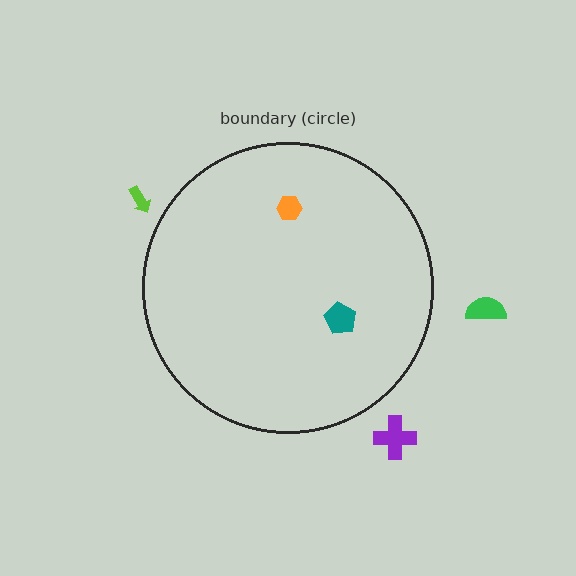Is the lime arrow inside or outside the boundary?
Outside.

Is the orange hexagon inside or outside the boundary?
Inside.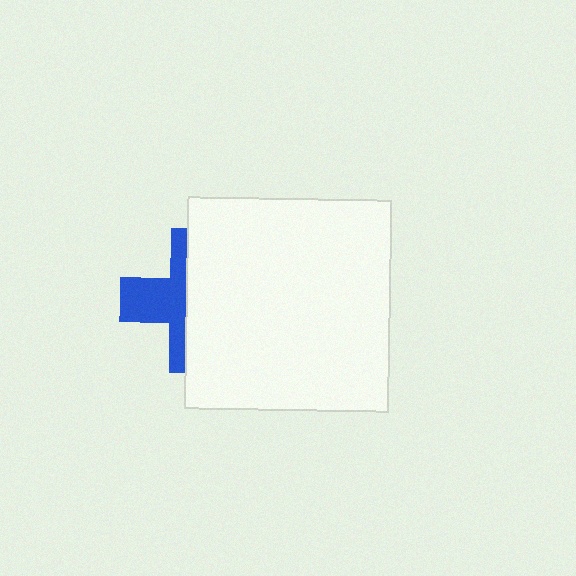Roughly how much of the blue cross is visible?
A small part of it is visible (roughly 41%).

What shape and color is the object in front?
The object in front is a white rectangle.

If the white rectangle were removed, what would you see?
You would see the complete blue cross.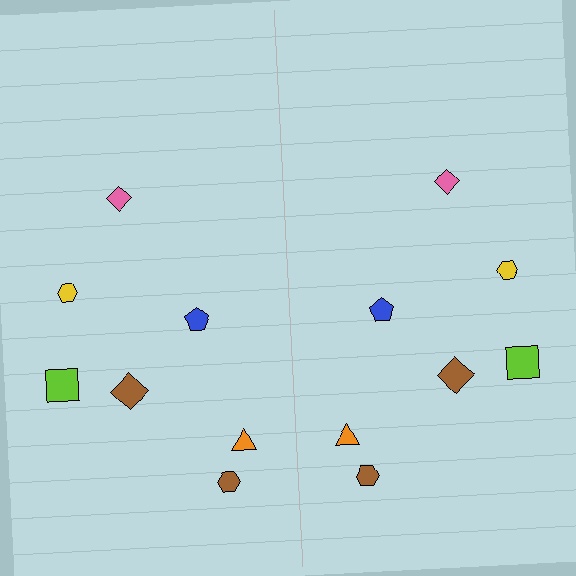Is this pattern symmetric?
Yes, this pattern has bilateral (reflection) symmetry.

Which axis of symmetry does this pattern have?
The pattern has a vertical axis of symmetry running through the center of the image.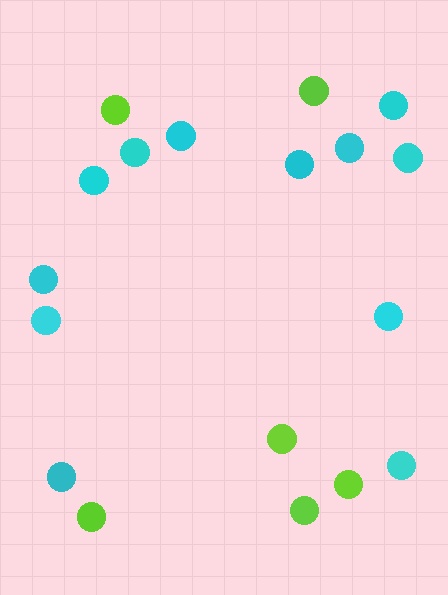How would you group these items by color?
There are 2 groups: one group of cyan circles (12) and one group of lime circles (6).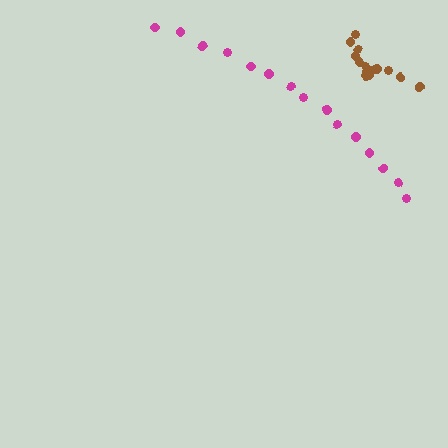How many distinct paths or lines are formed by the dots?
There are 2 distinct paths.